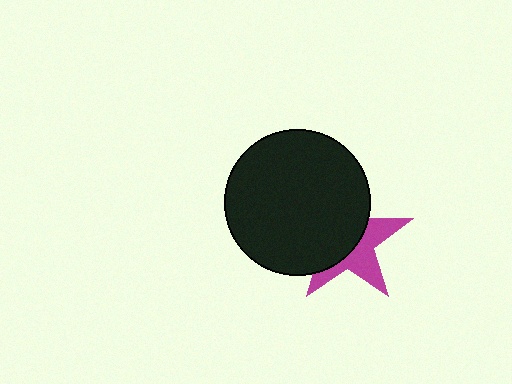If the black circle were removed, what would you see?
You would see the complete magenta star.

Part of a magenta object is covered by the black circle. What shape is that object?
It is a star.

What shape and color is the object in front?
The object in front is a black circle.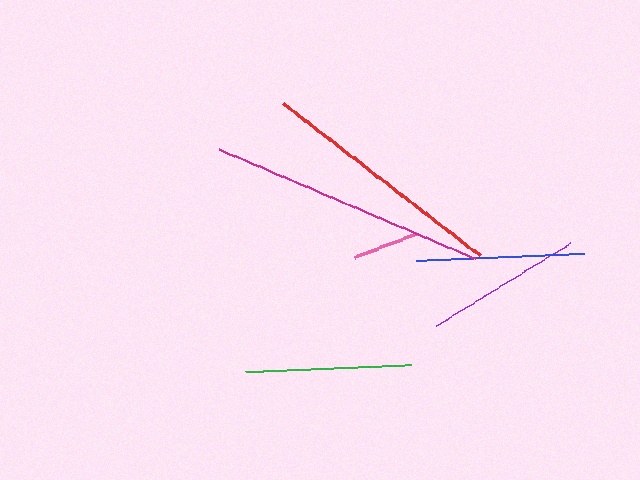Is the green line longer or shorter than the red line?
The red line is longer than the green line.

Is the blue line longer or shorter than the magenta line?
The magenta line is longer than the blue line.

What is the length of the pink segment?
The pink segment is approximately 67 pixels long.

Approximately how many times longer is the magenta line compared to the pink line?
The magenta line is approximately 4.2 times the length of the pink line.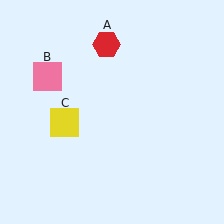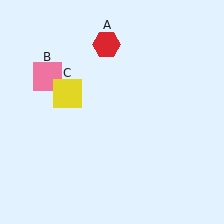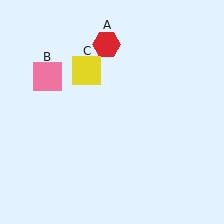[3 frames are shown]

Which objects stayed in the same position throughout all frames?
Red hexagon (object A) and pink square (object B) remained stationary.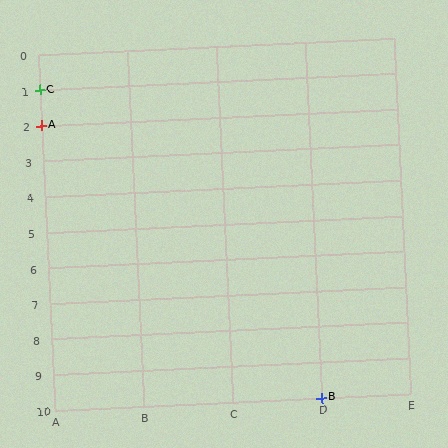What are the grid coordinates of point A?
Point A is at grid coordinates (A, 2).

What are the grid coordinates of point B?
Point B is at grid coordinates (D, 10).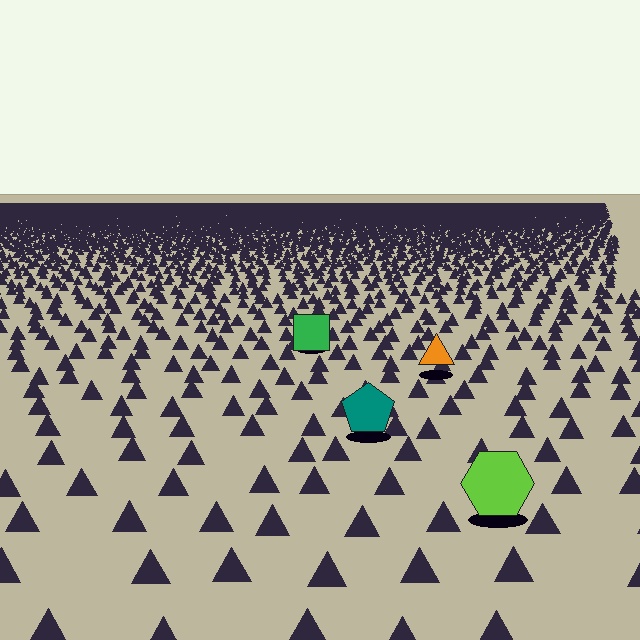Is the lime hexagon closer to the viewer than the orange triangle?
Yes. The lime hexagon is closer — you can tell from the texture gradient: the ground texture is coarser near it.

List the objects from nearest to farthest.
From nearest to farthest: the lime hexagon, the teal pentagon, the orange triangle, the green square.